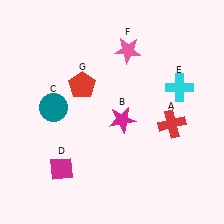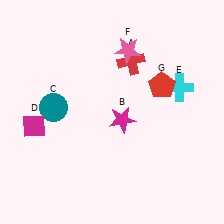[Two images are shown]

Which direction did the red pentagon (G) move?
The red pentagon (G) moved right.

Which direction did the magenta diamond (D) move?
The magenta diamond (D) moved up.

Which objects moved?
The objects that moved are: the red cross (A), the magenta diamond (D), the red pentagon (G).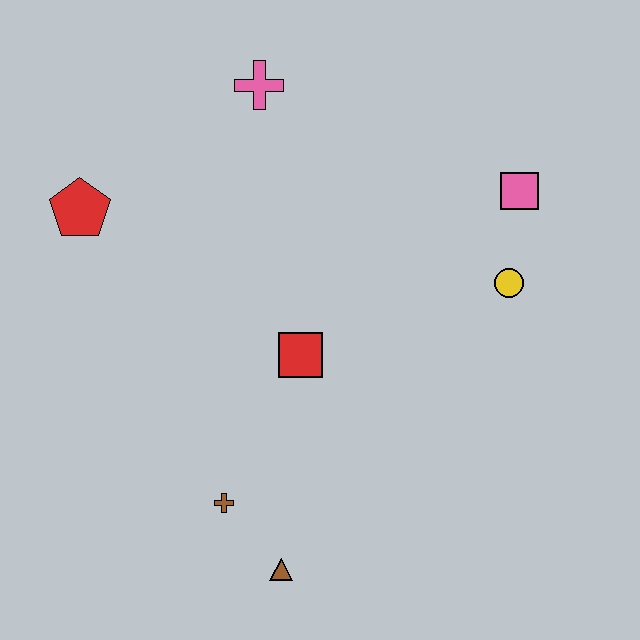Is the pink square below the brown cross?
No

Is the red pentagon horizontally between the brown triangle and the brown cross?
No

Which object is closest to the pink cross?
The red pentagon is closest to the pink cross.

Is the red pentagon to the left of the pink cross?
Yes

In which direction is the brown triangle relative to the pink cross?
The brown triangle is below the pink cross.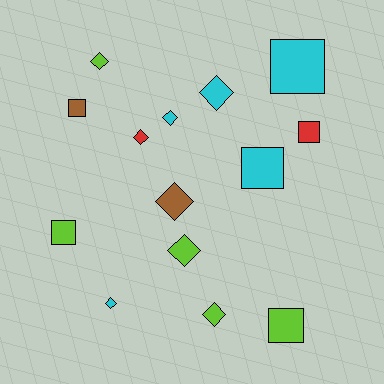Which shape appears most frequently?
Diamond, with 8 objects.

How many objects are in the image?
There are 14 objects.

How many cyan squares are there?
There are 2 cyan squares.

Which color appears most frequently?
Cyan, with 5 objects.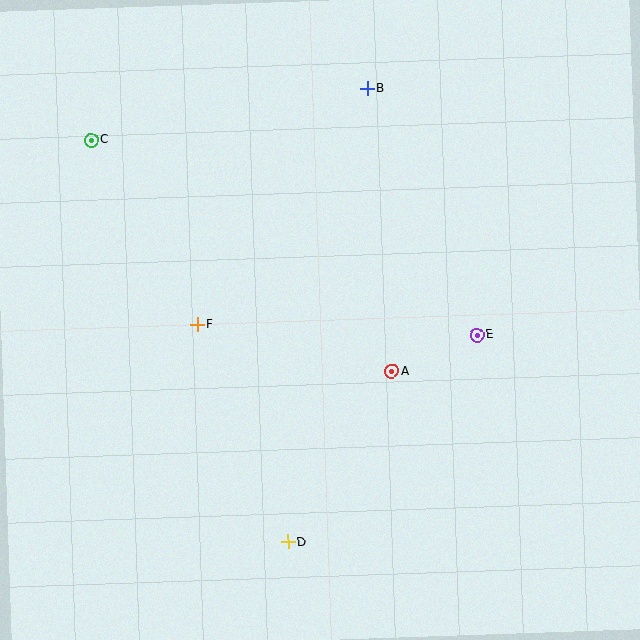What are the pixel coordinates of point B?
Point B is at (367, 89).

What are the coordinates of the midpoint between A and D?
The midpoint between A and D is at (340, 457).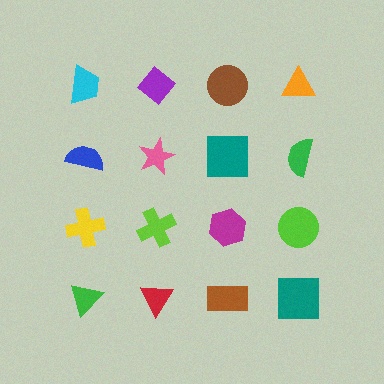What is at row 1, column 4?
An orange triangle.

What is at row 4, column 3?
A brown rectangle.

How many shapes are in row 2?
4 shapes.